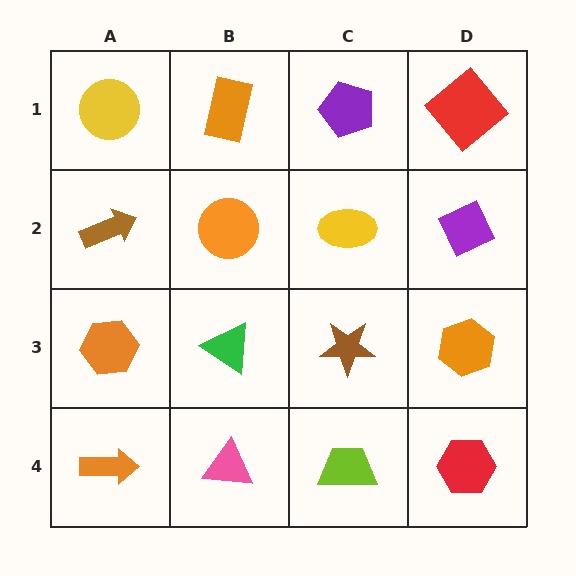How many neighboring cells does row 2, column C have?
4.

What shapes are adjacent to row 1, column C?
A yellow ellipse (row 2, column C), an orange rectangle (row 1, column B), a red diamond (row 1, column D).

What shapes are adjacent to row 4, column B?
A green triangle (row 3, column B), an orange arrow (row 4, column A), a lime trapezoid (row 4, column C).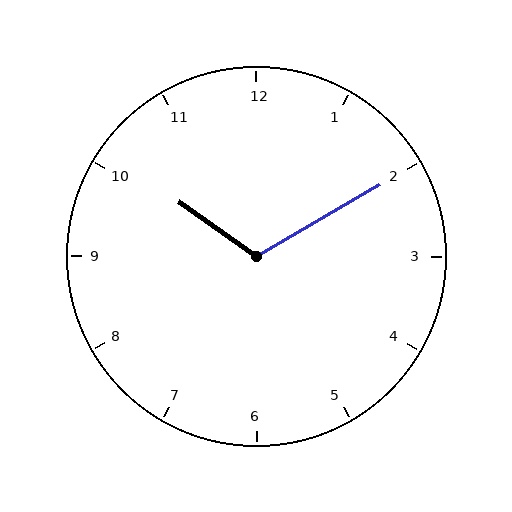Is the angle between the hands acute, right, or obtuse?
It is obtuse.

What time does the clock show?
10:10.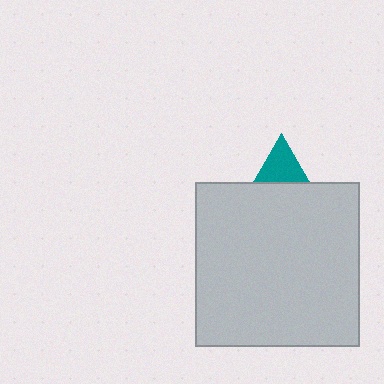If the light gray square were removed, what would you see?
You would see the complete teal triangle.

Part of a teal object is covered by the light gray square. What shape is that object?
It is a triangle.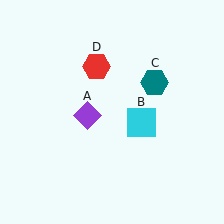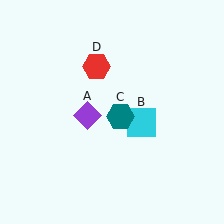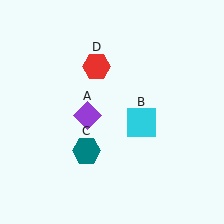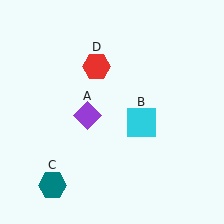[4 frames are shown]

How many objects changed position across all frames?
1 object changed position: teal hexagon (object C).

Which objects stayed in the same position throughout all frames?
Purple diamond (object A) and cyan square (object B) and red hexagon (object D) remained stationary.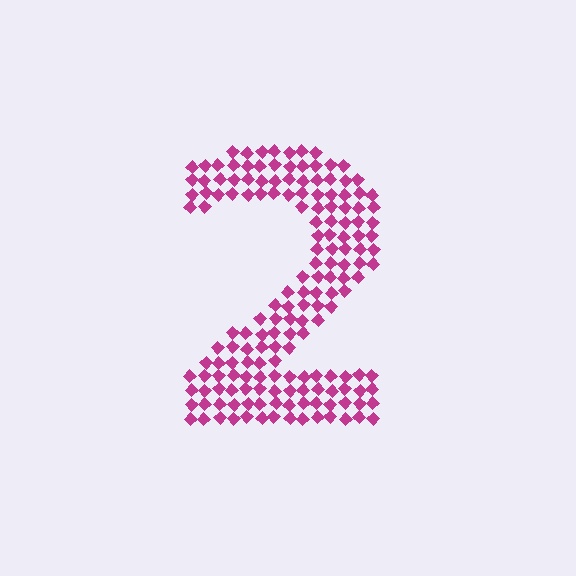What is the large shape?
The large shape is the digit 2.